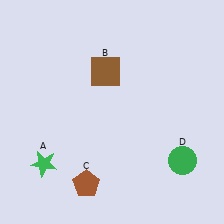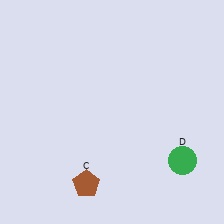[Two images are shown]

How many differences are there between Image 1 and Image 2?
There are 2 differences between the two images.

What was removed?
The green star (A), the brown square (B) were removed in Image 2.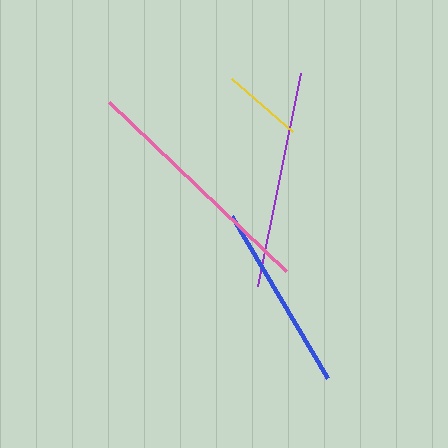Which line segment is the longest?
The pink line is the longest at approximately 245 pixels.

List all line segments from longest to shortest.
From longest to shortest: pink, purple, blue, yellow.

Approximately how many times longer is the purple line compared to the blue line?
The purple line is approximately 1.2 times the length of the blue line.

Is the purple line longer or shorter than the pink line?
The pink line is longer than the purple line.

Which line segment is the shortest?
The yellow line is the shortest at approximately 81 pixels.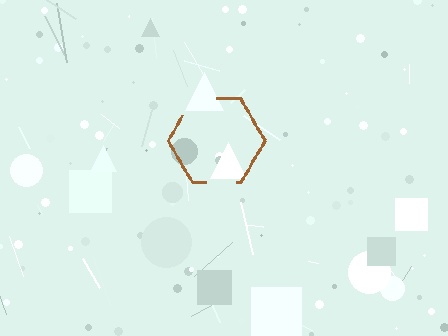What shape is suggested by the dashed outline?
The dashed outline suggests a hexagon.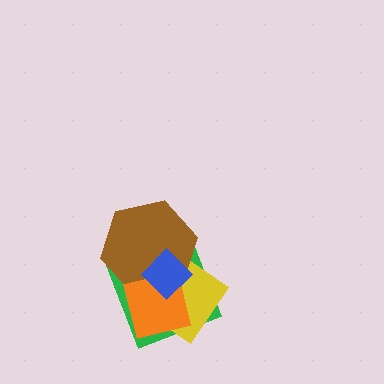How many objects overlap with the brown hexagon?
4 objects overlap with the brown hexagon.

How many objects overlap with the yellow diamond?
4 objects overlap with the yellow diamond.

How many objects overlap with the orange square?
4 objects overlap with the orange square.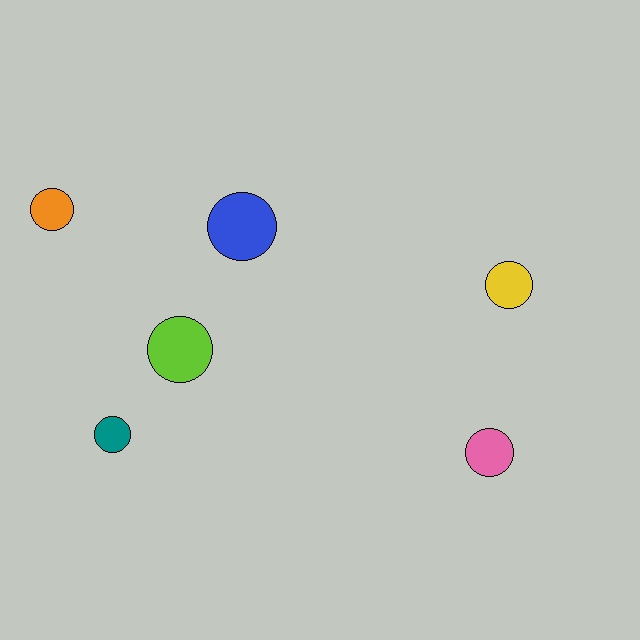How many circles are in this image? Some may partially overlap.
There are 6 circles.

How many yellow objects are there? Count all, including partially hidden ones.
There is 1 yellow object.